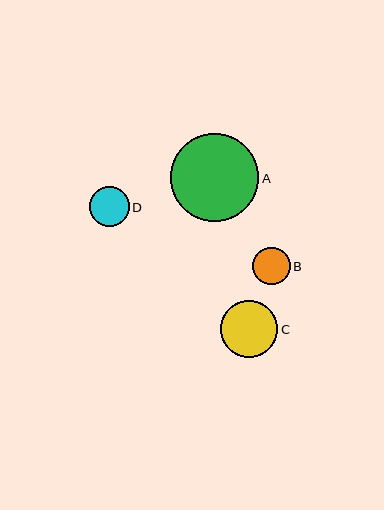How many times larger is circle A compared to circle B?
Circle A is approximately 2.4 times the size of circle B.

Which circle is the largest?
Circle A is the largest with a size of approximately 88 pixels.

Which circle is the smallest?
Circle B is the smallest with a size of approximately 37 pixels.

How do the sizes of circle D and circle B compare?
Circle D and circle B are approximately the same size.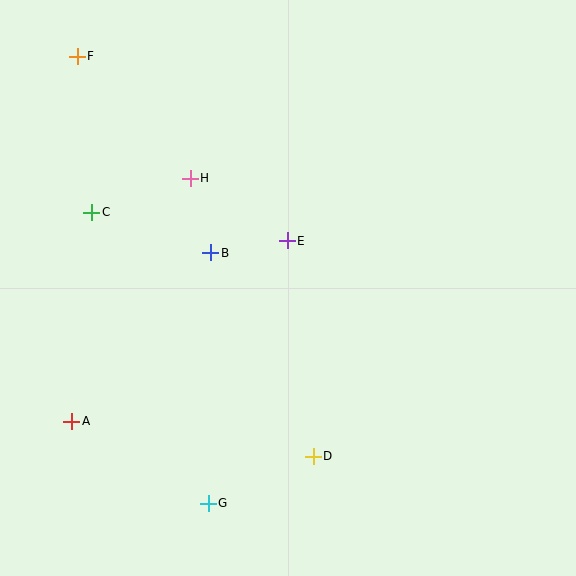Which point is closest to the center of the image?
Point E at (287, 241) is closest to the center.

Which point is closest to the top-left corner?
Point F is closest to the top-left corner.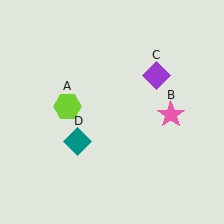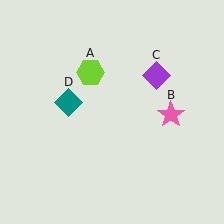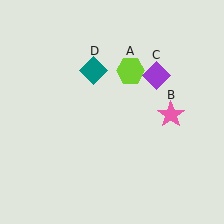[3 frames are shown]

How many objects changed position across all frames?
2 objects changed position: lime hexagon (object A), teal diamond (object D).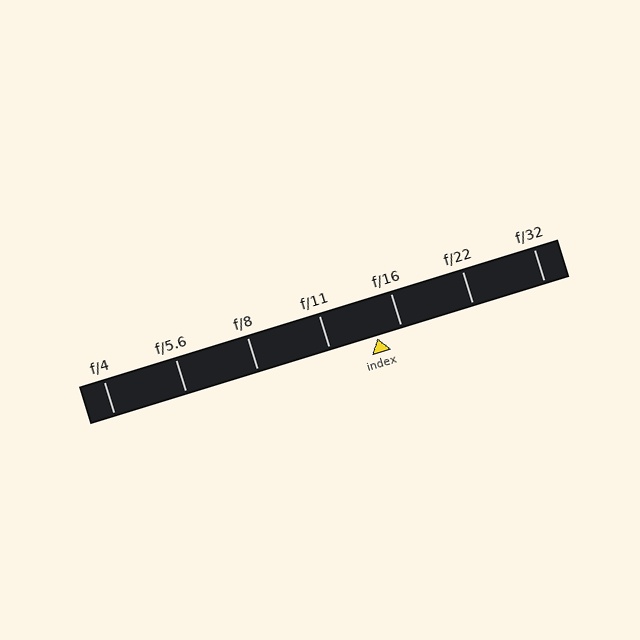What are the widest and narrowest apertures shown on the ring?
The widest aperture shown is f/4 and the narrowest is f/32.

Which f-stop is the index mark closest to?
The index mark is closest to f/16.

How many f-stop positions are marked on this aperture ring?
There are 7 f-stop positions marked.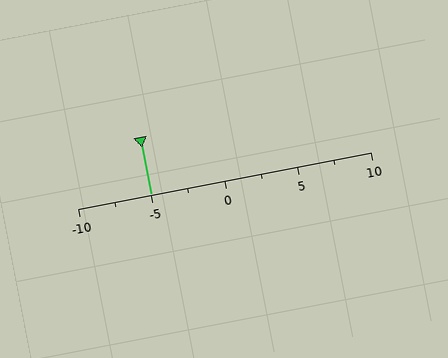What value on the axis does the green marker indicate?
The marker indicates approximately -5.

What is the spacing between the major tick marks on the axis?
The major ticks are spaced 5 apart.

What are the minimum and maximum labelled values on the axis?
The axis runs from -10 to 10.